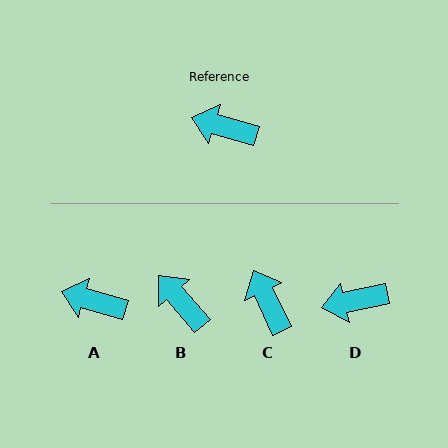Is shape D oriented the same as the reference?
No, it is off by about 29 degrees.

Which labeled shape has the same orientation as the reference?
A.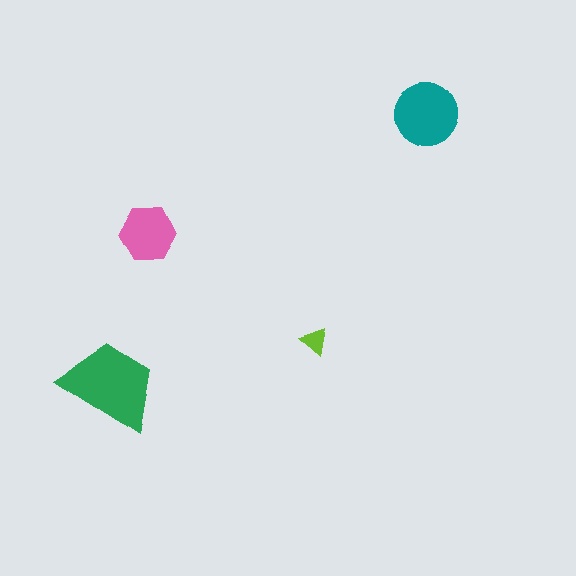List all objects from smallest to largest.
The lime triangle, the pink hexagon, the teal circle, the green trapezoid.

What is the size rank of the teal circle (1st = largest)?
2nd.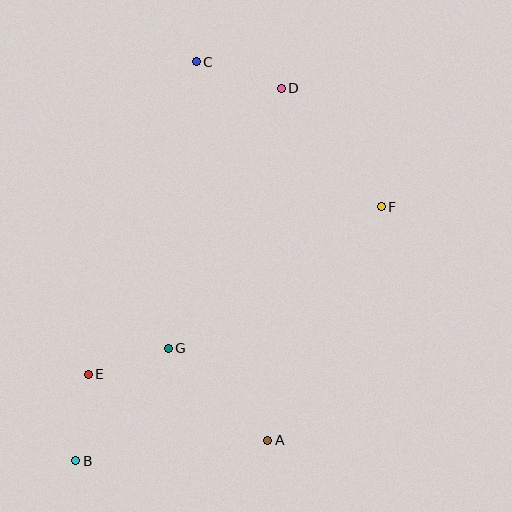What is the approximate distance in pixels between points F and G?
The distance between F and G is approximately 256 pixels.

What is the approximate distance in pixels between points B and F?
The distance between B and F is approximately 398 pixels.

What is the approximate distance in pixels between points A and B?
The distance between A and B is approximately 193 pixels.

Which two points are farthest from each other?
Points B and D are farthest from each other.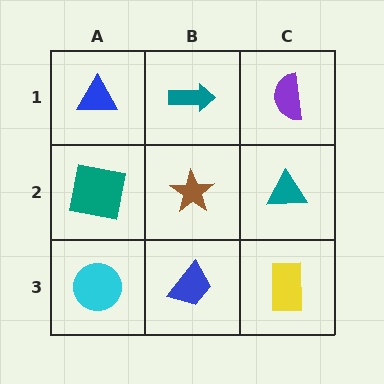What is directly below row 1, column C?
A teal triangle.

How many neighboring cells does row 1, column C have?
2.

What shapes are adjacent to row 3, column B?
A brown star (row 2, column B), a cyan circle (row 3, column A), a yellow rectangle (row 3, column C).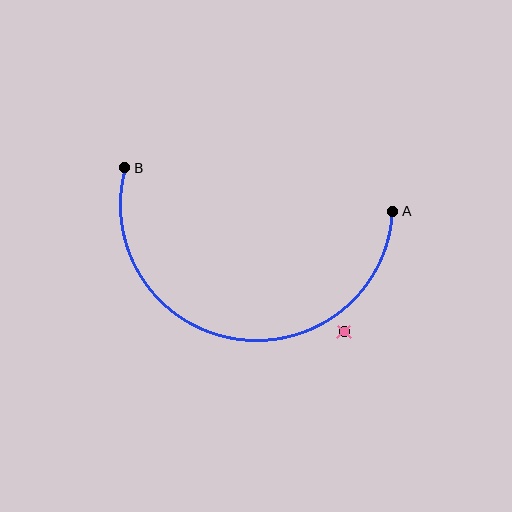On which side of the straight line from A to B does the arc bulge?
The arc bulges below the straight line connecting A and B.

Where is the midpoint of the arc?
The arc midpoint is the point on the curve farthest from the straight line joining A and B. It sits below that line.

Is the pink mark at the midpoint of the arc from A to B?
No — the pink mark does not lie on the arc at all. It sits slightly outside the curve.